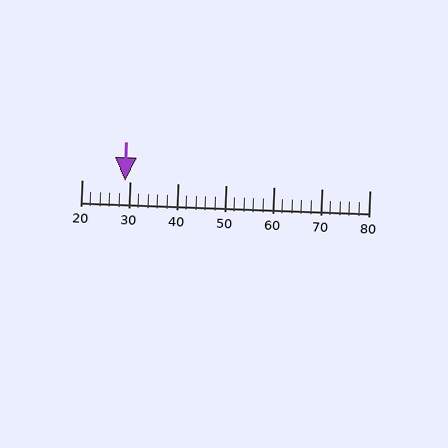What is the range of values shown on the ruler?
The ruler shows values from 20 to 80.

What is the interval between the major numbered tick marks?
The major tick marks are spaced 10 units apart.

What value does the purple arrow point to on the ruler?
The purple arrow points to approximately 29.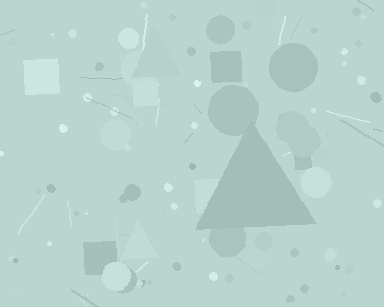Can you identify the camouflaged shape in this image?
The camouflaged shape is a triangle.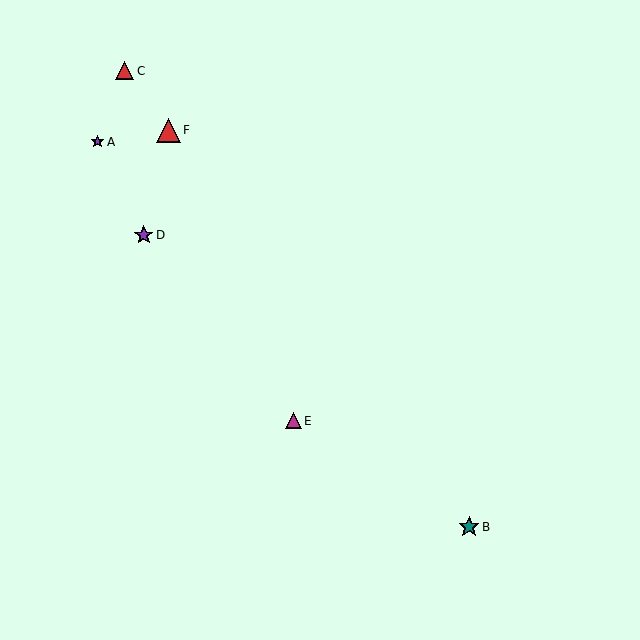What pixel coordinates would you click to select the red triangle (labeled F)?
Click at (169, 130) to select the red triangle F.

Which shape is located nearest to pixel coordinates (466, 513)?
The teal star (labeled B) at (469, 527) is nearest to that location.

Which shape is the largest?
The red triangle (labeled F) is the largest.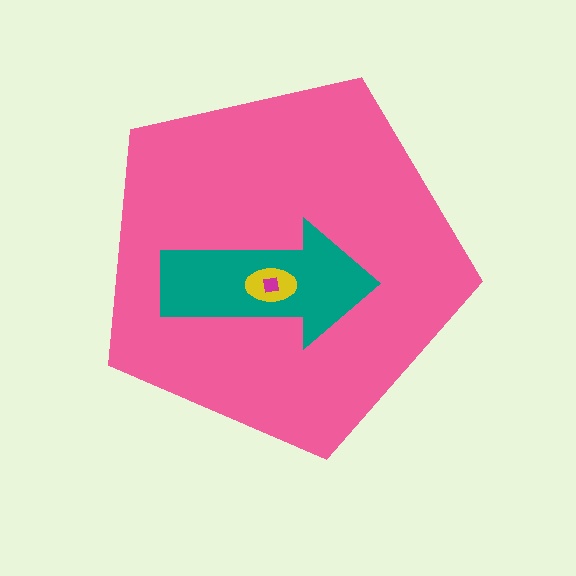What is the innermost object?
The magenta square.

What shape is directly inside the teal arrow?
The yellow ellipse.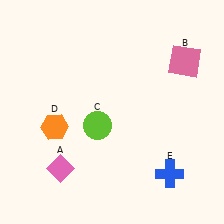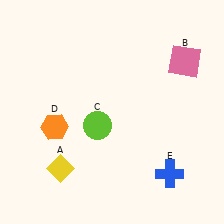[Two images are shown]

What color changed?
The diamond (A) changed from pink in Image 1 to yellow in Image 2.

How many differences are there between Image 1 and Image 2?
There is 1 difference between the two images.